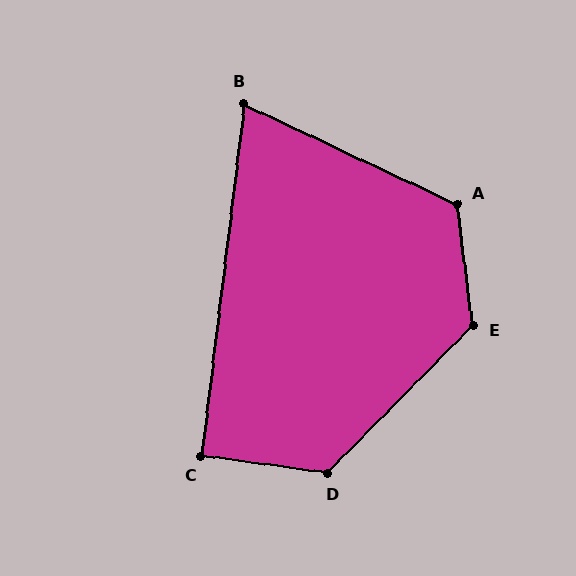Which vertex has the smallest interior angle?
B, at approximately 72 degrees.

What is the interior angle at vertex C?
Approximately 91 degrees (approximately right).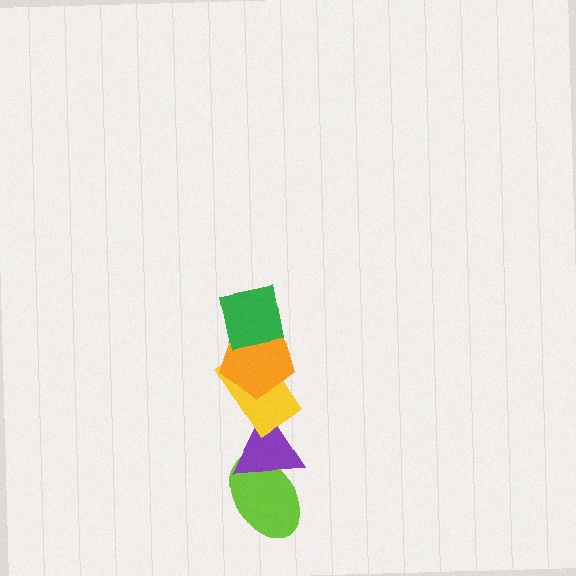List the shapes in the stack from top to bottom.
From top to bottom: the green square, the orange pentagon, the yellow rectangle, the purple triangle, the lime ellipse.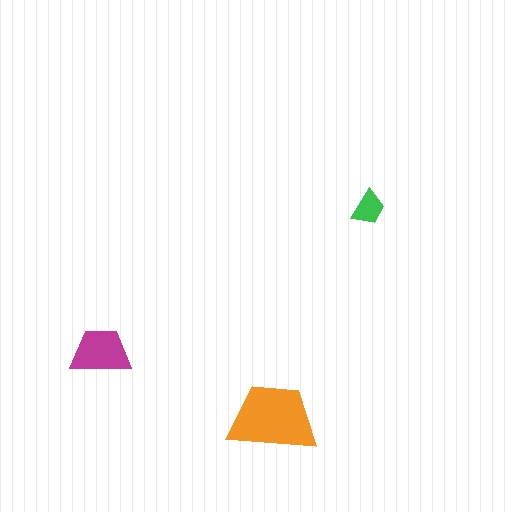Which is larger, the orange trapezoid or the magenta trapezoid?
The orange one.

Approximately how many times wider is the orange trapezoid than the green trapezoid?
About 2.5 times wider.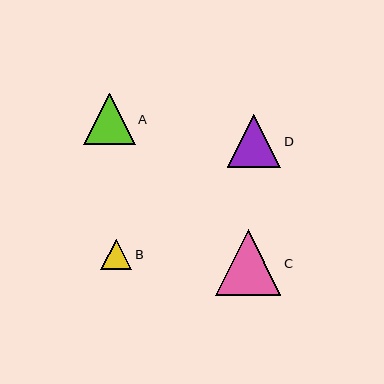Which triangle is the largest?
Triangle C is the largest with a size of approximately 65 pixels.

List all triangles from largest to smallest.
From largest to smallest: C, D, A, B.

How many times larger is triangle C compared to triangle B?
Triangle C is approximately 2.1 times the size of triangle B.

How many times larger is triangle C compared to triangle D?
Triangle C is approximately 1.2 times the size of triangle D.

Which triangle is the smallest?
Triangle B is the smallest with a size of approximately 31 pixels.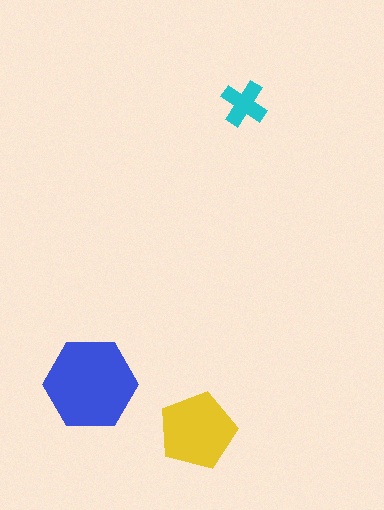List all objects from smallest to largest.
The cyan cross, the yellow pentagon, the blue hexagon.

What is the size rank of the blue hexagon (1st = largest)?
1st.